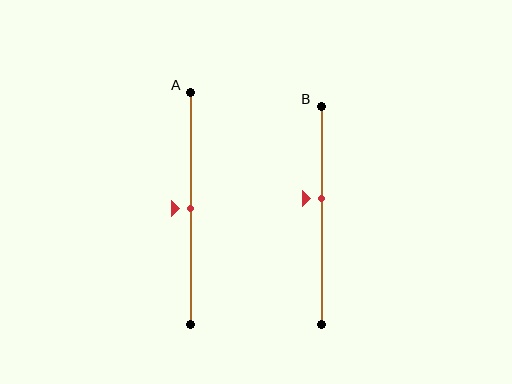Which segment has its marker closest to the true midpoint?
Segment A has its marker closest to the true midpoint.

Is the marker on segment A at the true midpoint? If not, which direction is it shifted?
Yes, the marker on segment A is at the true midpoint.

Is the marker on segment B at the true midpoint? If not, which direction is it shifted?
No, the marker on segment B is shifted upward by about 8% of the segment length.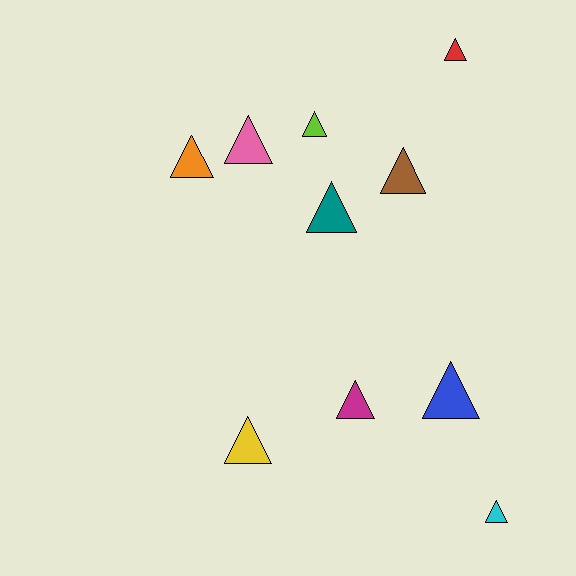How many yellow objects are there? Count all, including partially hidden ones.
There is 1 yellow object.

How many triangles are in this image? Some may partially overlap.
There are 10 triangles.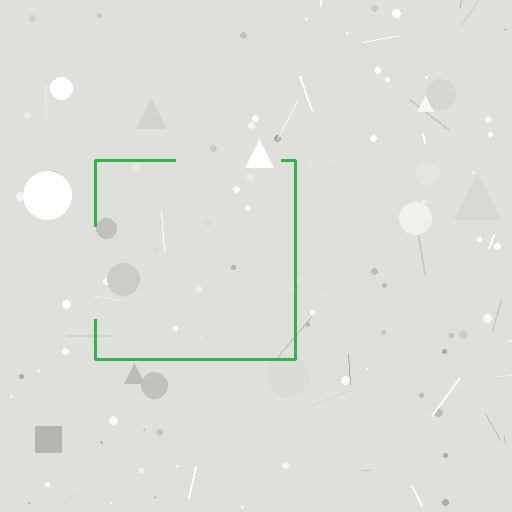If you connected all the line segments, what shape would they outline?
They would outline a square.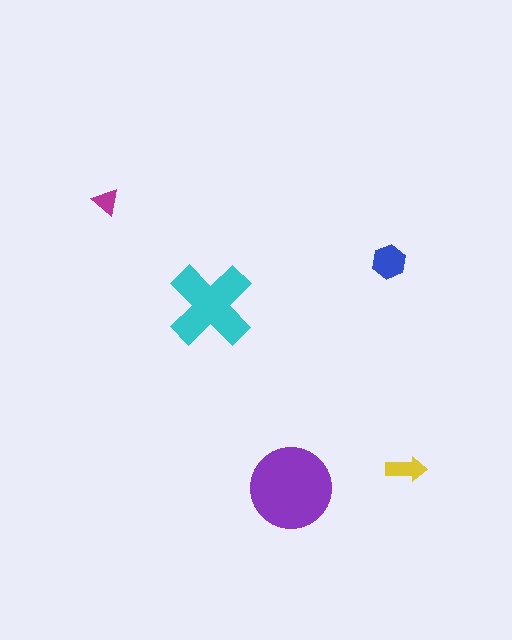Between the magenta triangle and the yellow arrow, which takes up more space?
The yellow arrow.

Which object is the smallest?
The magenta triangle.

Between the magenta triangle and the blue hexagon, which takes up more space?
The blue hexagon.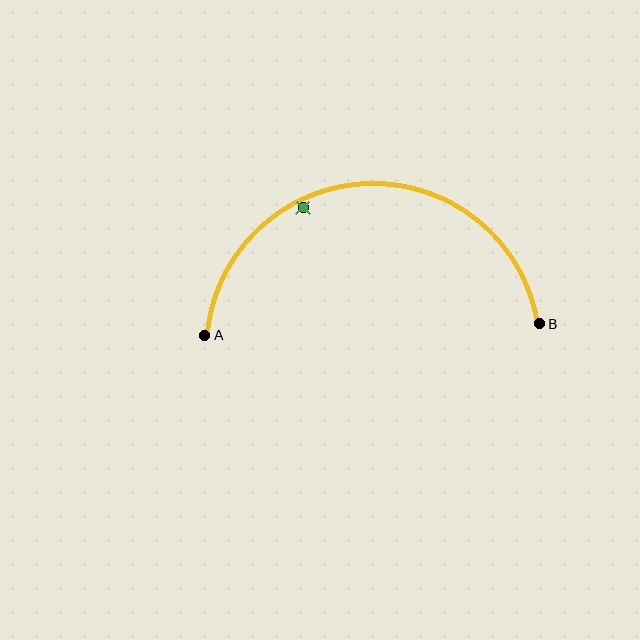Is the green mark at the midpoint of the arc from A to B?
No — the green mark does not lie on the arc at all. It sits slightly inside the curve.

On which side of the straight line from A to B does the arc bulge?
The arc bulges above the straight line connecting A and B.